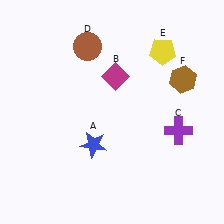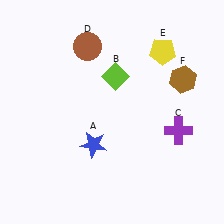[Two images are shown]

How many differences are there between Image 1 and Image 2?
There is 1 difference between the two images.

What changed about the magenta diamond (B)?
In Image 1, B is magenta. In Image 2, it changed to lime.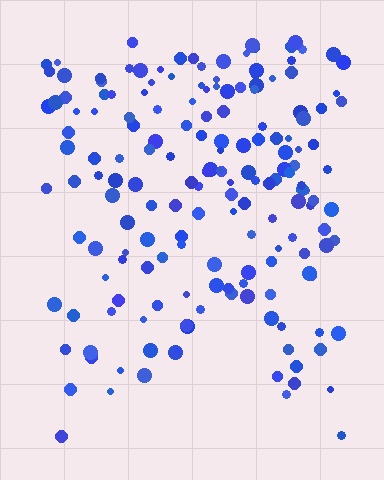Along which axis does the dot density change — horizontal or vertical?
Vertical.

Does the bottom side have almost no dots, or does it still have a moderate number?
Still a moderate number, just noticeably fewer than the top.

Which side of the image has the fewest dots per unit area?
The bottom.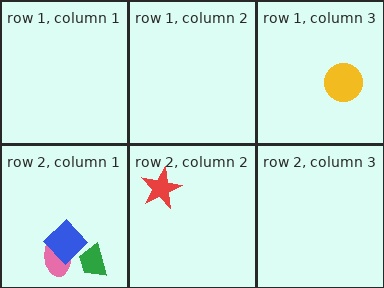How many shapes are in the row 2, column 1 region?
3.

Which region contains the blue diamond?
The row 2, column 1 region.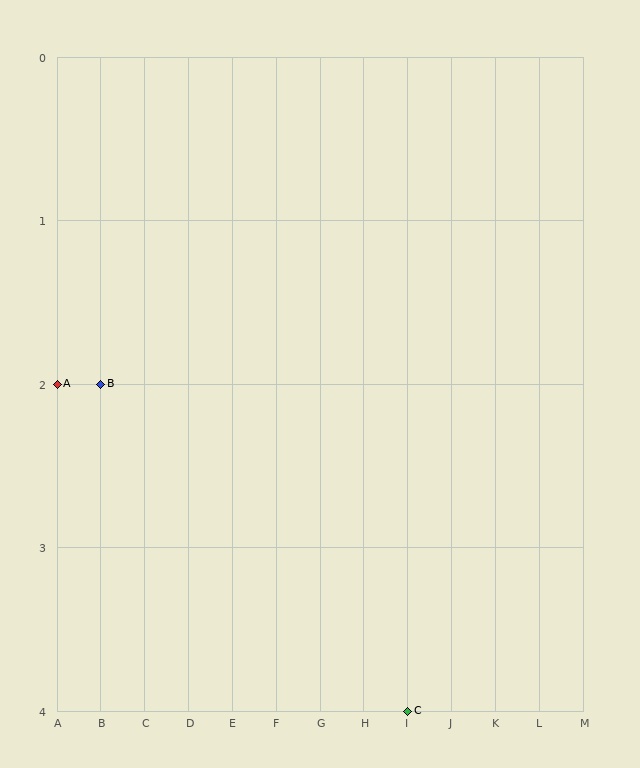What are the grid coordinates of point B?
Point B is at grid coordinates (B, 2).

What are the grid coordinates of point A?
Point A is at grid coordinates (A, 2).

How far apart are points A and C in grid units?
Points A and C are 8 columns and 2 rows apart (about 8.2 grid units diagonally).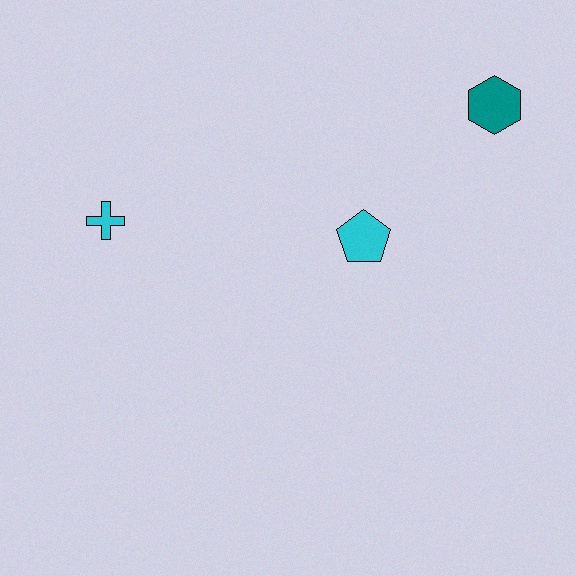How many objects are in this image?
There are 3 objects.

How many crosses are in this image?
There is 1 cross.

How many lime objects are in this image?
There are no lime objects.